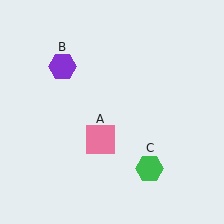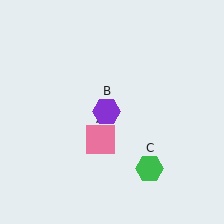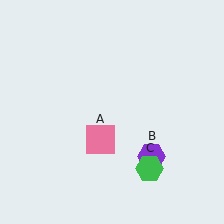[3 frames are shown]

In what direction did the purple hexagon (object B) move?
The purple hexagon (object B) moved down and to the right.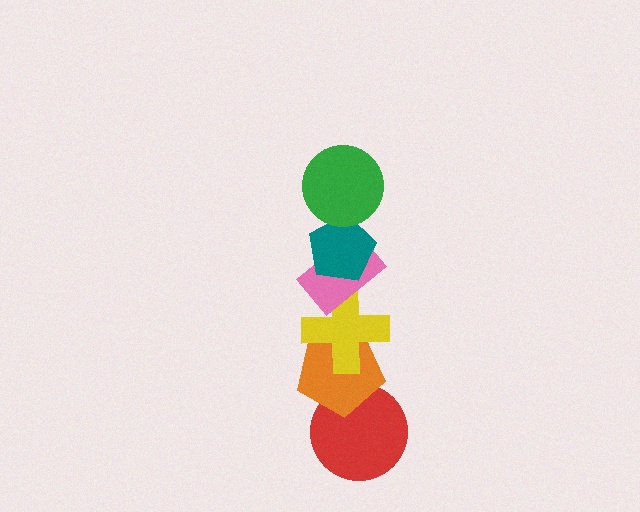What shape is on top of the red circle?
The orange pentagon is on top of the red circle.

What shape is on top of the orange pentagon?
The yellow cross is on top of the orange pentagon.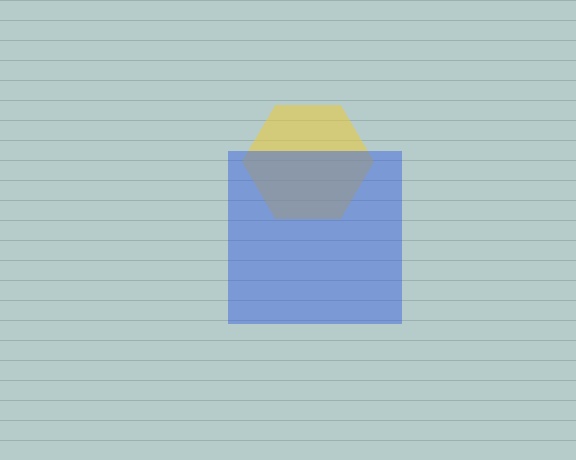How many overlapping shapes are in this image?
There are 2 overlapping shapes in the image.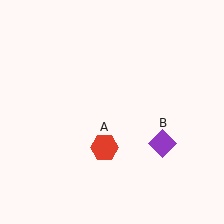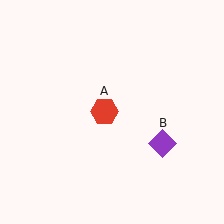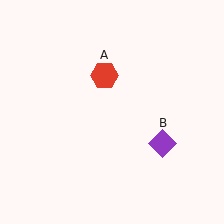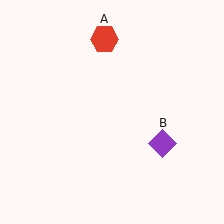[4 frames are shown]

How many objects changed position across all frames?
1 object changed position: red hexagon (object A).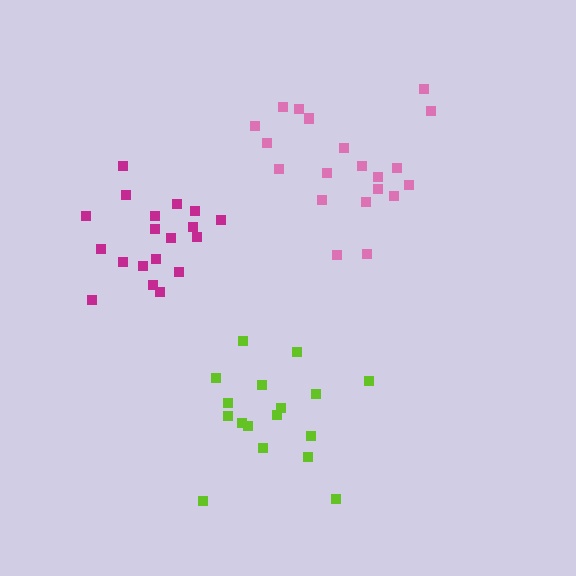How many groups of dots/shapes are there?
There are 3 groups.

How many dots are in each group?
Group 1: 17 dots, Group 2: 20 dots, Group 3: 19 dots (56 total).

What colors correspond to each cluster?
The clusters are colored: lime, pink, magenta.